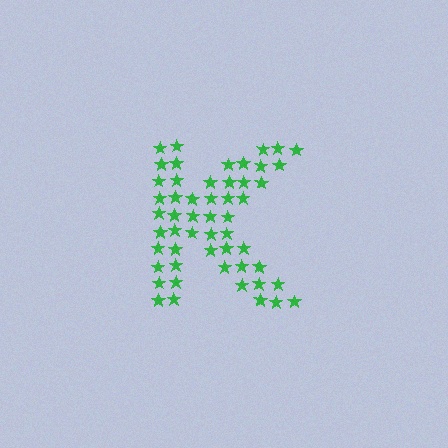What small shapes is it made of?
It is made of small stars.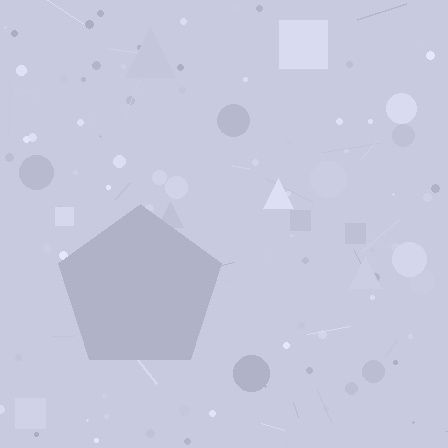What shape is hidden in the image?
A pentagon is hidden in the image.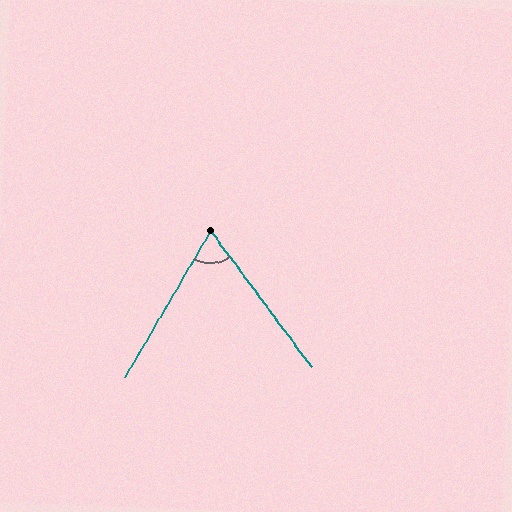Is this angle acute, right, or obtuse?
It is acute.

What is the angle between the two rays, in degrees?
Approximately 67 degrees.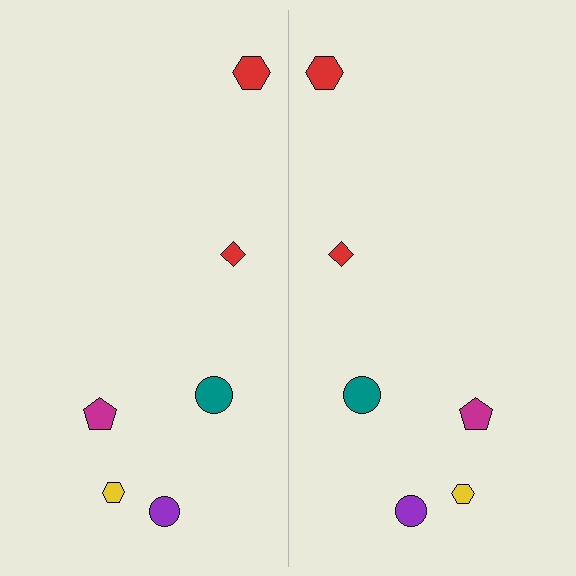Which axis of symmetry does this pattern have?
The pattern has a vertical axis of symmetry running through the center of the image.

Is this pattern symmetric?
Yes, this pattern has bilateral (reflection) symmetry.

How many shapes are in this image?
There are 12 shapes in this image.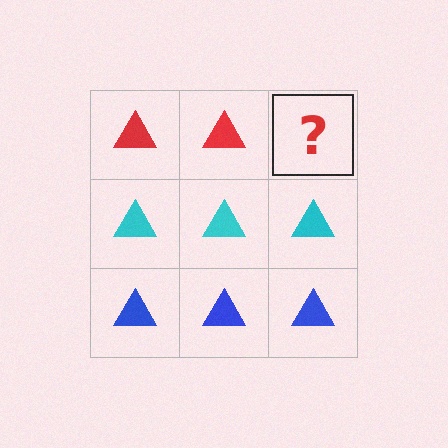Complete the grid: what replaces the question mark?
The question mark should be replaced with a red triangle.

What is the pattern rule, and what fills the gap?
The rule is that each row has a consistent color. The gap should be filled with a red triangle.